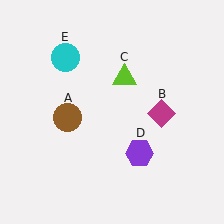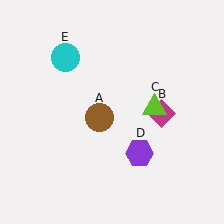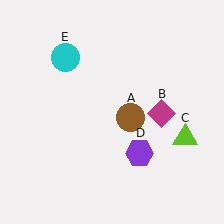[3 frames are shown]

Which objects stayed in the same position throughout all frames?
Magenta diamond (object B) and purple hexagon (object D) and cyan circle (object E) remained stationary.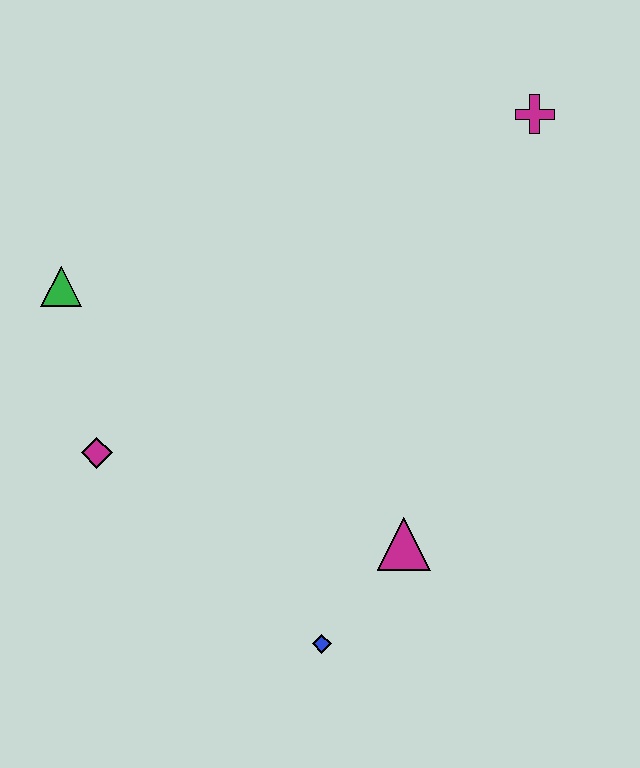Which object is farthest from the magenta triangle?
The magenta cross is farthest from the magenta triangle.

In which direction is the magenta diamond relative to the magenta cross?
The magenta diamond is to the left of the magenta cross.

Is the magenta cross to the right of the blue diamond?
Yes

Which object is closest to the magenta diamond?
The green triangle is closest to the magenta diamond.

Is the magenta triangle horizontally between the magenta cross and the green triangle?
Yes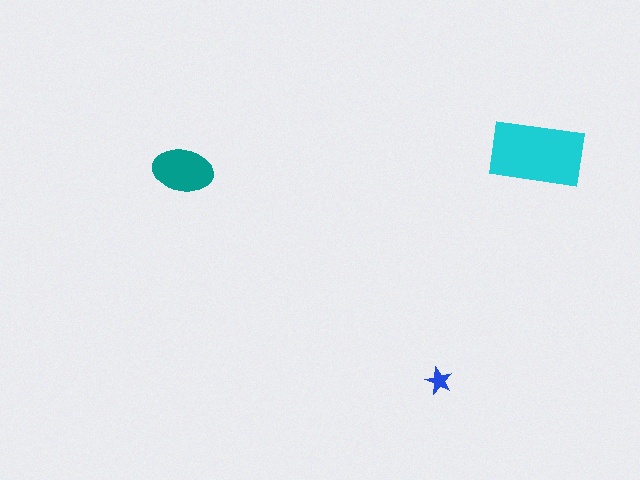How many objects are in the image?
There are 3 objects in the image.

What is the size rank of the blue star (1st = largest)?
3rd.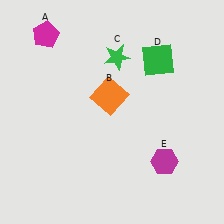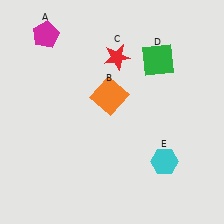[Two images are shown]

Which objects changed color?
C changed from green to red. E changed from magenta to cyan.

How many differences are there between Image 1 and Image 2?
There are 2 differences between the two images.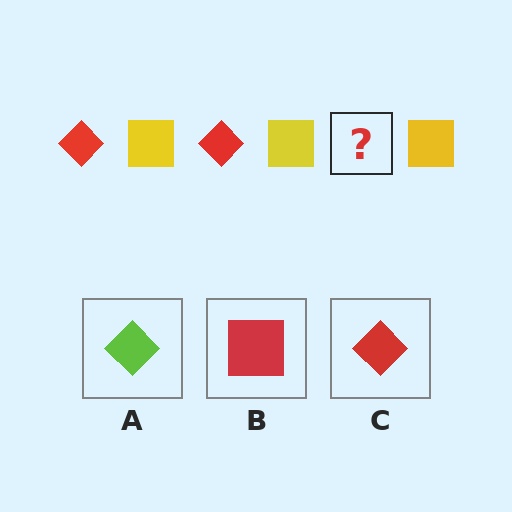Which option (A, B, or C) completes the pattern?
C.